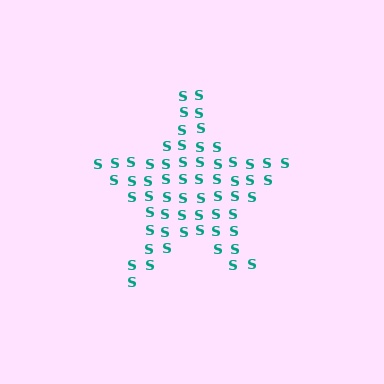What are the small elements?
The small elements are letter S's.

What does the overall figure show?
The overall figure shows a star.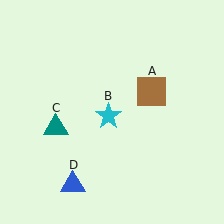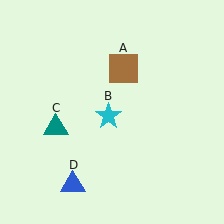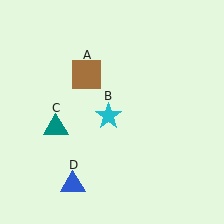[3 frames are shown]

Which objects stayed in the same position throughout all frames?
Cyan star (object B) and teal triangle (object C) and blue triangle (object D) remained stationary.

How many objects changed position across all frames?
1 object changed position: brown square (object A).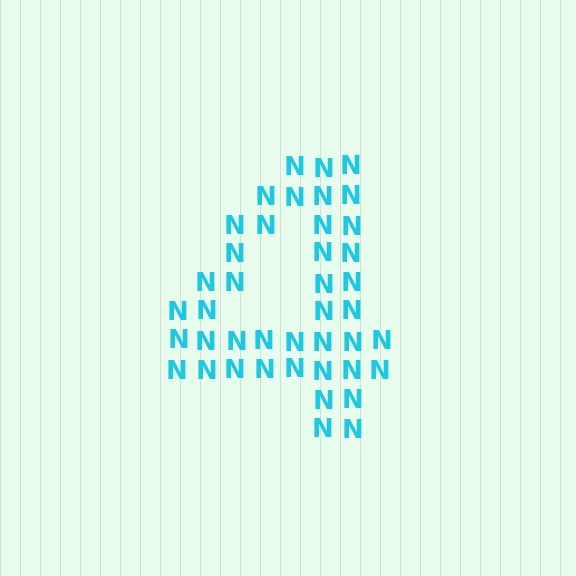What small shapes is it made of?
It is made of small letter N's.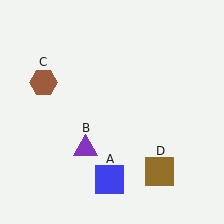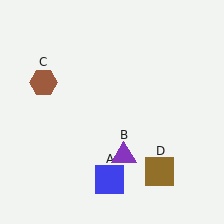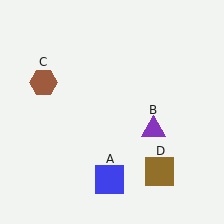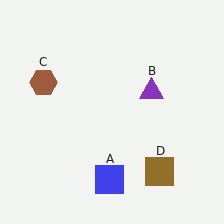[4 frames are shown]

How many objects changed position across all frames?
1 object changed position: purple triangle (object B).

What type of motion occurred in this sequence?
The purple triangle (object B) rotated counterclockwise around the center of the scene.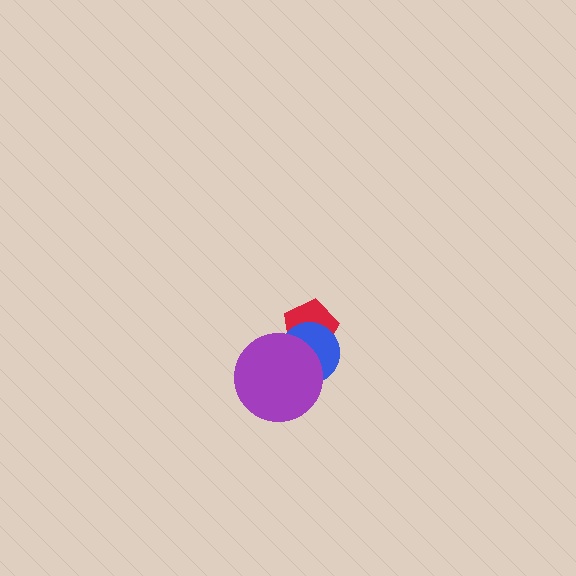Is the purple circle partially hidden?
No, no other shape covers it.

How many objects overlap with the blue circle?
2 objects overlap with the blue circle.